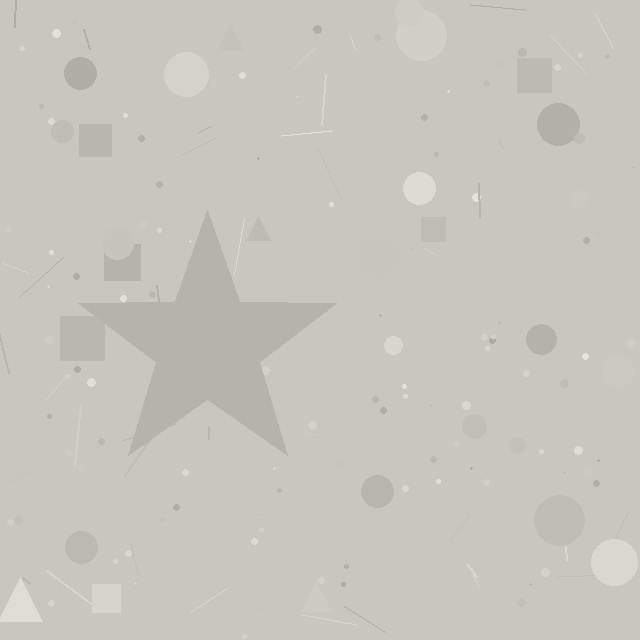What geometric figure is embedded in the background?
A star is embedded in the background.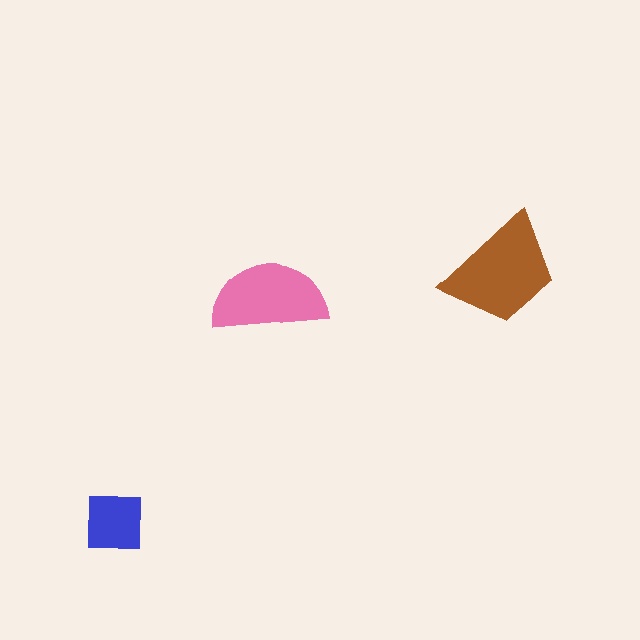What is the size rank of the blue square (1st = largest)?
3rd.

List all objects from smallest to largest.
The blue square, the pink semicircle, the brown trapezoid.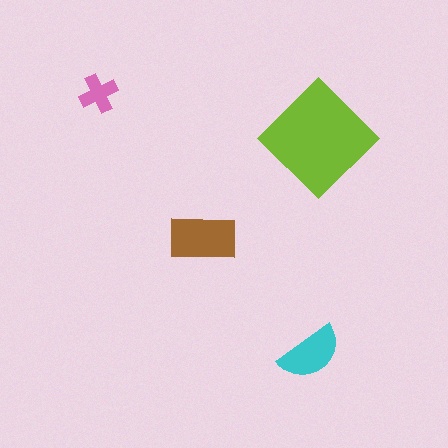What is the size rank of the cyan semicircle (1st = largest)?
3rd.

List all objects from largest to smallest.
The lime diamond, the brown rectangle, the cyan semicircle, the pink cross.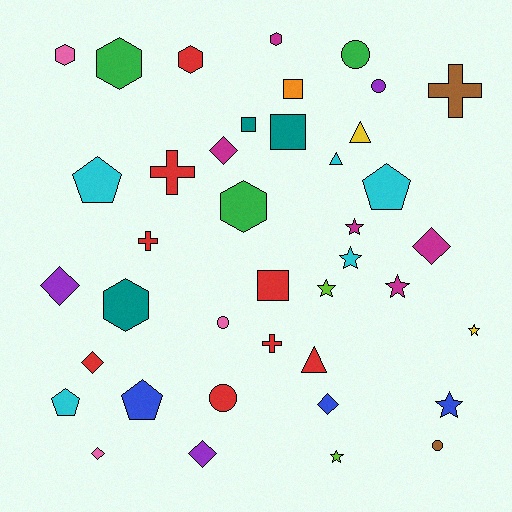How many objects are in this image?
There are 40 objects.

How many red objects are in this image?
There are 8 red objects.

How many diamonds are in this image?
There are 7 diamonds.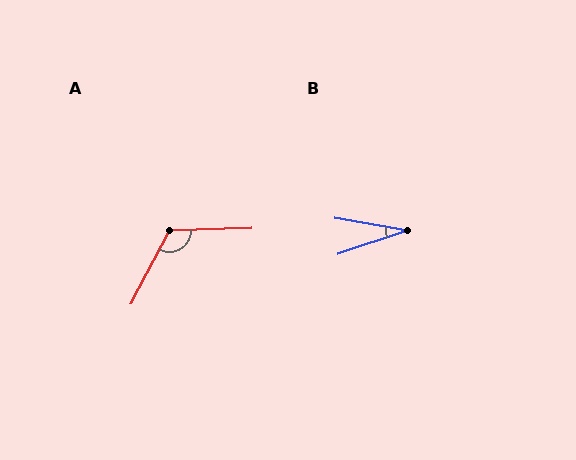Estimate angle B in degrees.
Approximately 28 degrees.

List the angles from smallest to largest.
B (28°), A (119°).